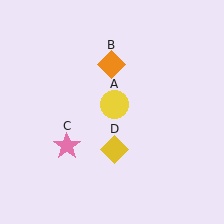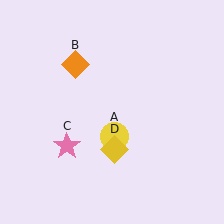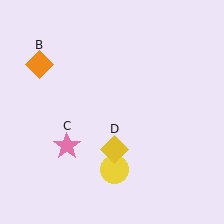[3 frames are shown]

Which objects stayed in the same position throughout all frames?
Pink star (object C) and yellow diamond (object D) remained stationary.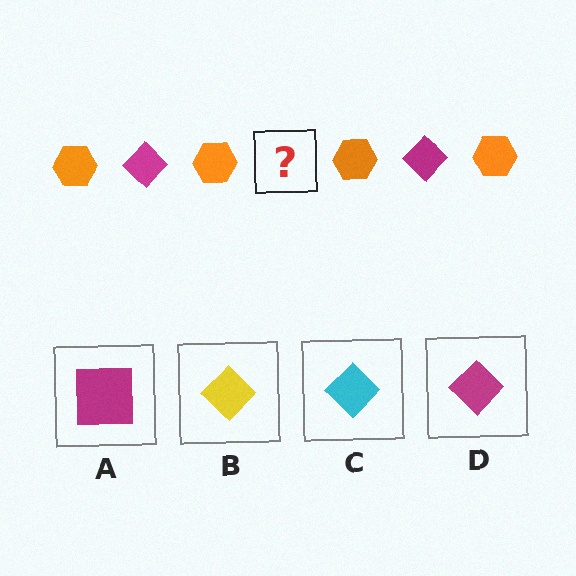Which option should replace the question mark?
Option D.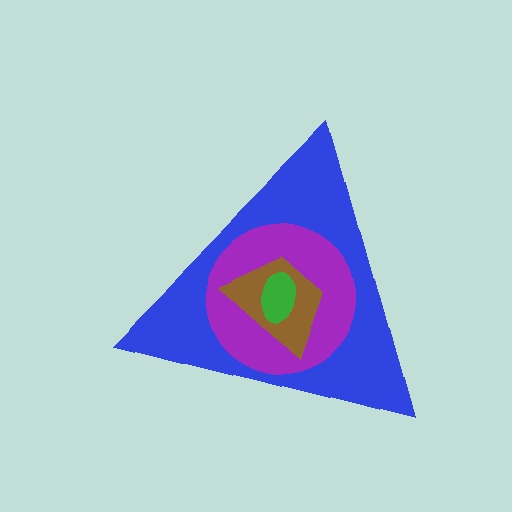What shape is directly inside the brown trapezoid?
The green ellipse.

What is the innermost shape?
The green ellipse.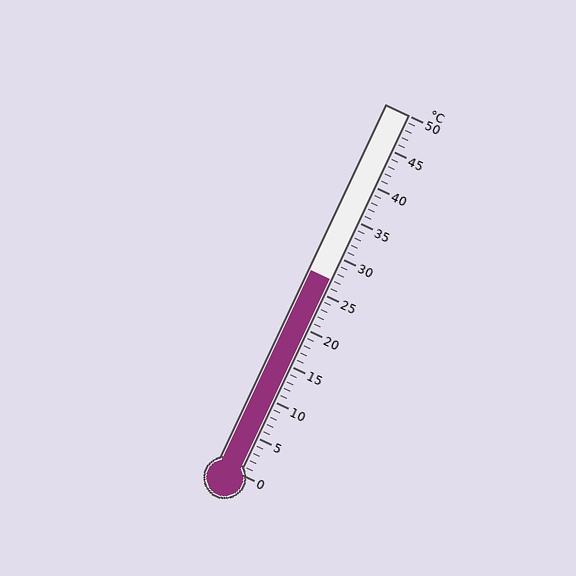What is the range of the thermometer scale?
The thermometer scale ranges from 0°C to 50°C.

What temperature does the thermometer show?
The thermometer shows approximately 27°C.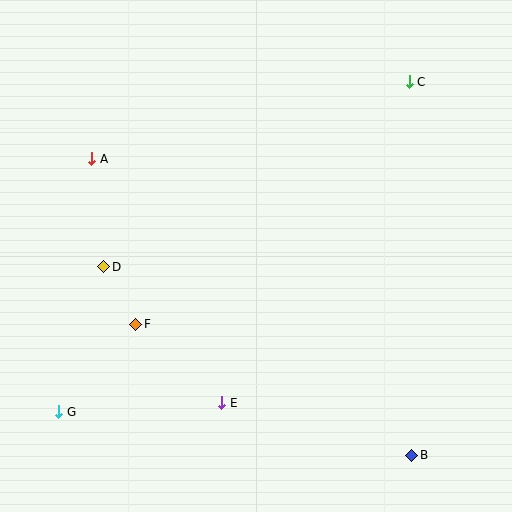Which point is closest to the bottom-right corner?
Point B is closest to the bottom-right corner.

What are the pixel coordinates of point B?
Point B is at (412, 455).